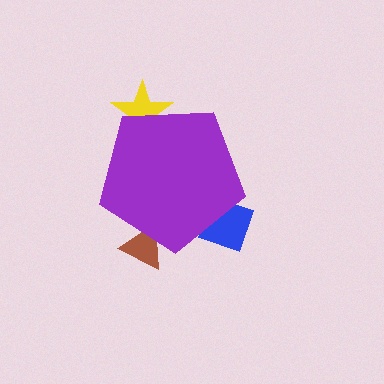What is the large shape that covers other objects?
A purple pentagon.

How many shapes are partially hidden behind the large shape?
3 shapes are partially hidden.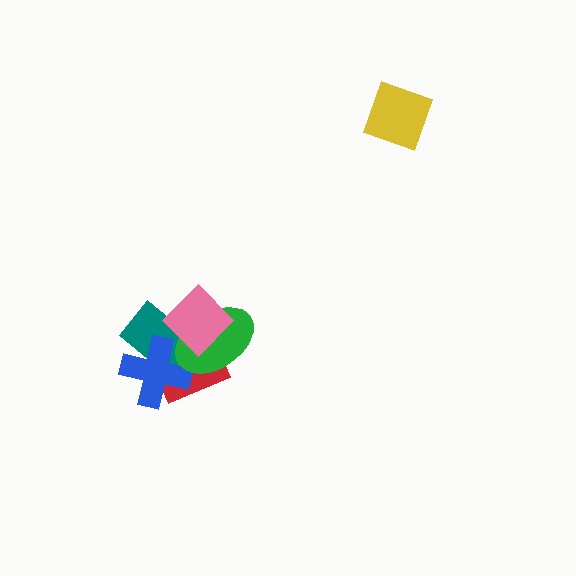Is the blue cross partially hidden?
Yes, it is partially covered by another shape.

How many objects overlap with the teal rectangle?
4 objects overlap with the teal rectangle.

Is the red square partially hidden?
Yes, it is partially covered by another shape.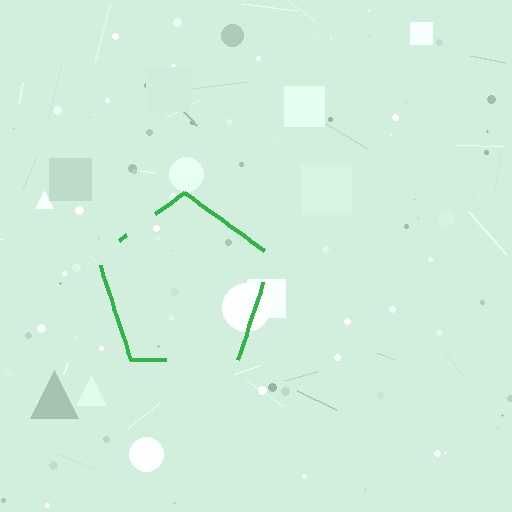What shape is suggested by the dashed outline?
The dashed outline suggests a pentagon.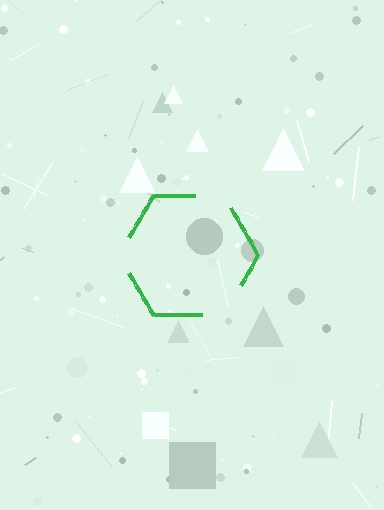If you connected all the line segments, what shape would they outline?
They would outline a hexagon.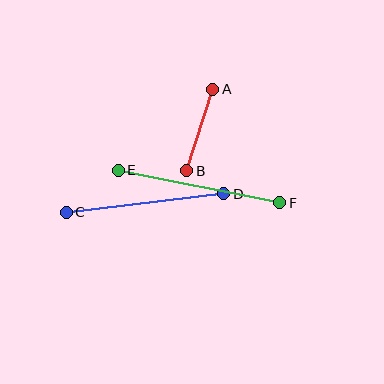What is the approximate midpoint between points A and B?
The midpoint is at approximately (200, 130) pixels.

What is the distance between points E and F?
The distance is approximately 165 pixels.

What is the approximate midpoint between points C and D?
The midpoint is at approximately (145, 203) pixels.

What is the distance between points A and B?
The distance is approximately 86 pixels.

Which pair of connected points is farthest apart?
Points E and F are farthest apart.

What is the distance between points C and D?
The distance is approximately 159 pixels.